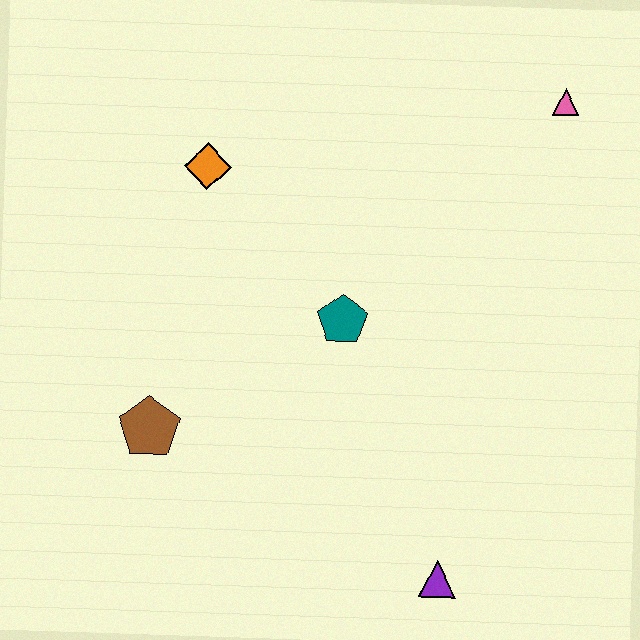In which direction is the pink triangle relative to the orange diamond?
The pink triangle is to the right of the orange diamond.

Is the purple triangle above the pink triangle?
No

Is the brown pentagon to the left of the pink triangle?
Yes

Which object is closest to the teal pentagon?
The orange diamond is closest to the teal pentagon.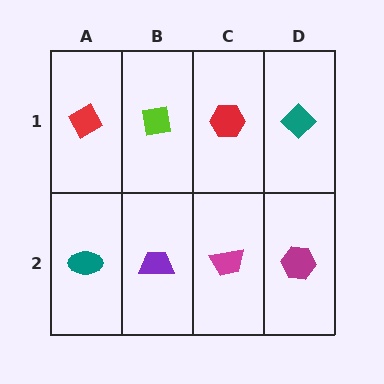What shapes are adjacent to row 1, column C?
A magenta trapezoid (row 2, column C), a lime square (row 1, column B), a teal diamond (row 1, column D).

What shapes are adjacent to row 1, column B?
A purple trapezoid (row 2, column B), a red diamond (row 1, column A), a red hexagon (row 1, column C).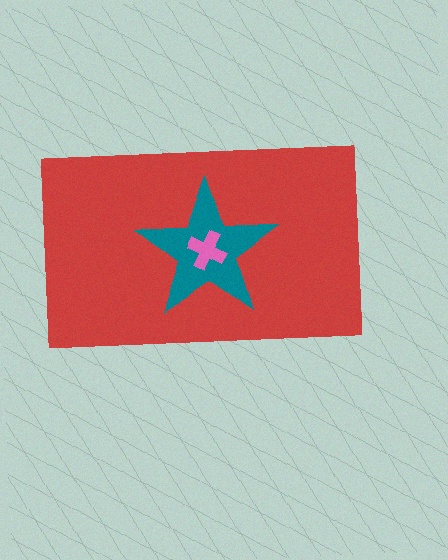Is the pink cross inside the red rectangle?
Yes.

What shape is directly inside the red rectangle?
The teal star.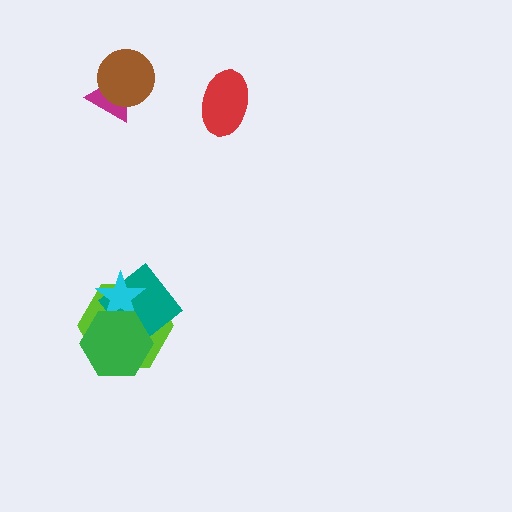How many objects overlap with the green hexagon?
3 objects overlap with the green hexagon.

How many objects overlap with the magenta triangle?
1 object overlaps with the magenta triangle.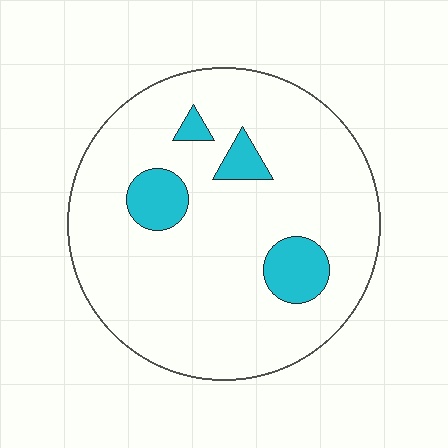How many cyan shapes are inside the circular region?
4.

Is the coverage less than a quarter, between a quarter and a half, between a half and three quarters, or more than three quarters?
Less than a quarter.